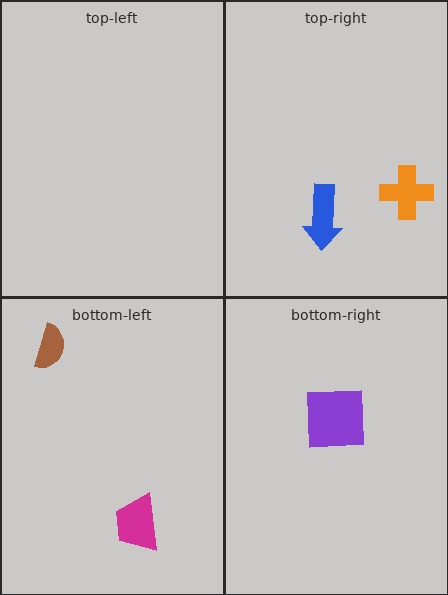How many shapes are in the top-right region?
2.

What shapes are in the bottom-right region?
The purple square.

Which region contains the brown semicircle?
The bottom-left region.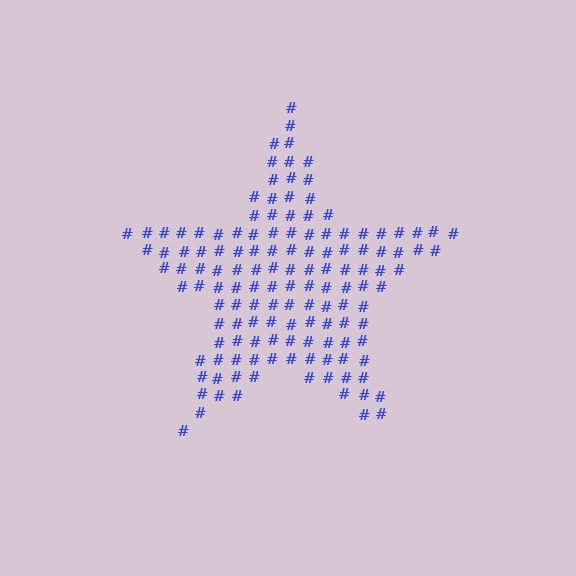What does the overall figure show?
The overall figure shows a star.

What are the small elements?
The small elements are hash symbols.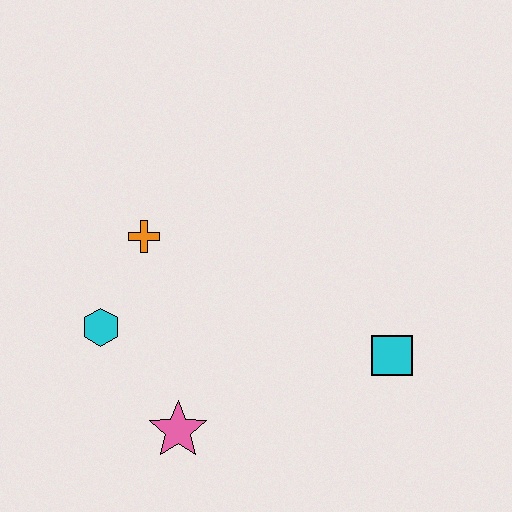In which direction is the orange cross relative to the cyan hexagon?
The orange cross is above the cyan hexagon.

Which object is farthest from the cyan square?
The cyan hexagon is farthest from the cyan square.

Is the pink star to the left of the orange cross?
No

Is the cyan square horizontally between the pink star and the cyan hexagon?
No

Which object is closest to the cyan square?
The pink star is closest to the cyan square.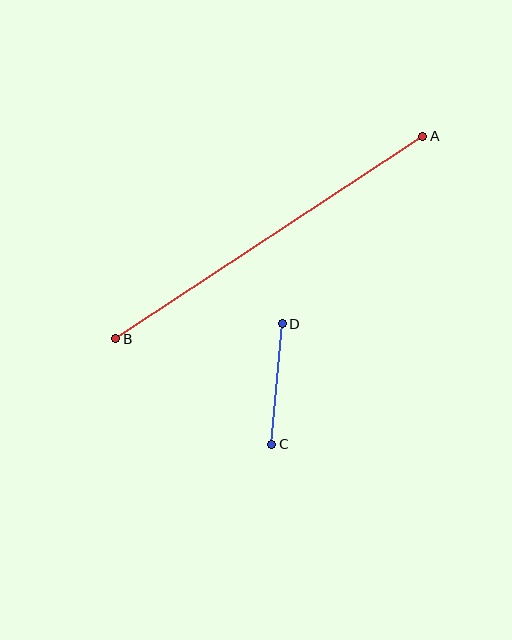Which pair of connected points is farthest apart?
Points A and B are farthest apart.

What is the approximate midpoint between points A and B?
The midpoint is at approximately (269, 238) pixels.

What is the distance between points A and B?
The distance is approximately 368 pixels.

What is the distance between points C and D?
The distance is approximately 121 pixels.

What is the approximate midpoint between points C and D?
The midpoint is at approximately (277, 384) pixels.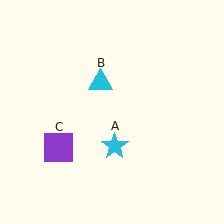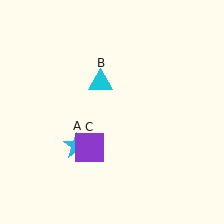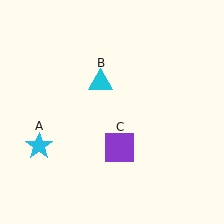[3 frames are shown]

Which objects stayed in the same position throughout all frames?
Cyan triangle (object B) remained stationary.